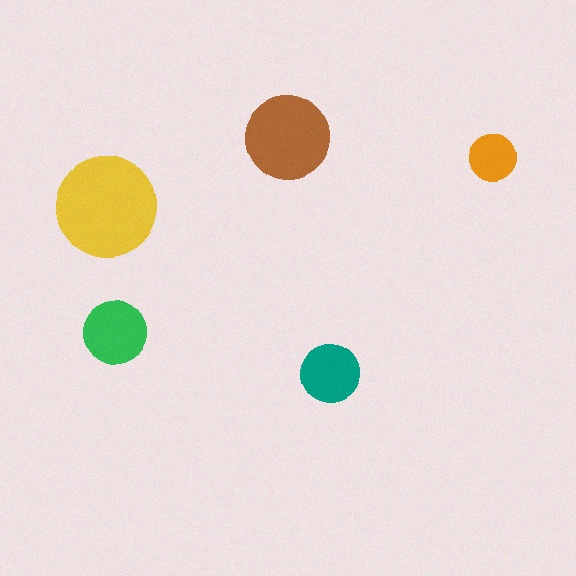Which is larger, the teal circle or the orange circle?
The teal one.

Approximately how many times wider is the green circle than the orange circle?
About 1.5 times wider.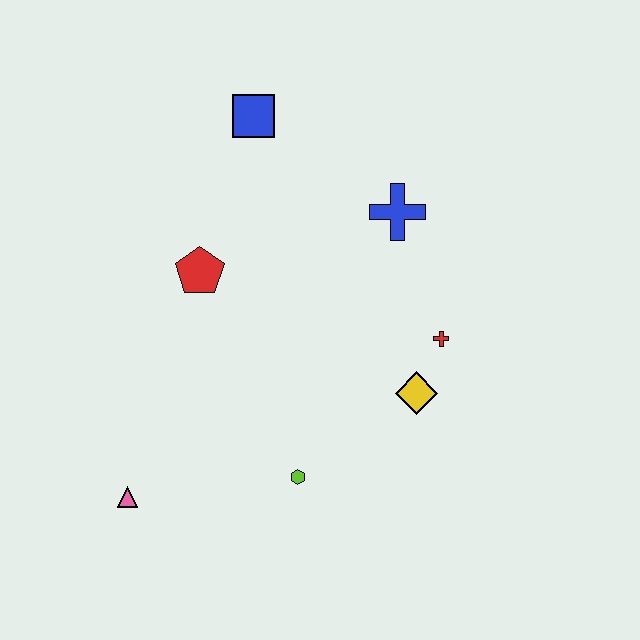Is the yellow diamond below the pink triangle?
No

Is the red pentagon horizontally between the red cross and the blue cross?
No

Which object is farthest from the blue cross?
The pink triangle is farthest from the blue cross.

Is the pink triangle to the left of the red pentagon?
Yes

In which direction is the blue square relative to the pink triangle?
The blue square is above the pink triangle.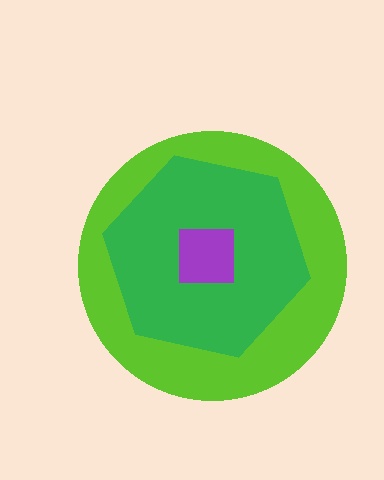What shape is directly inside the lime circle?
The green hexagon.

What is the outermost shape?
The lime circle.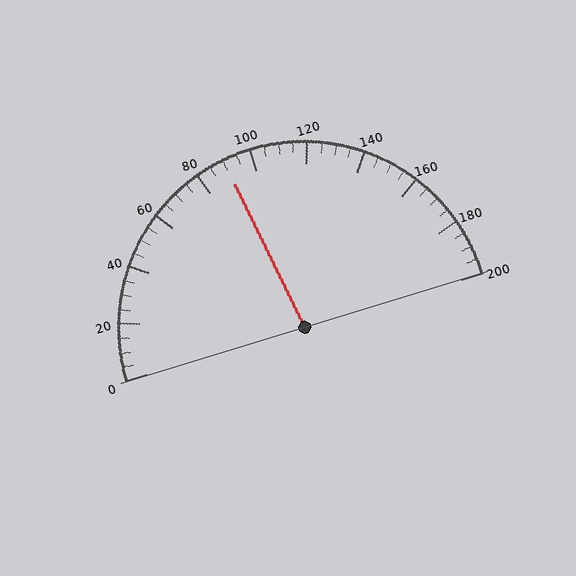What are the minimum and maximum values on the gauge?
The gauge ranges from 0 to 200.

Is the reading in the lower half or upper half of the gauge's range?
The reading is in the lower half of the range (0 to 200).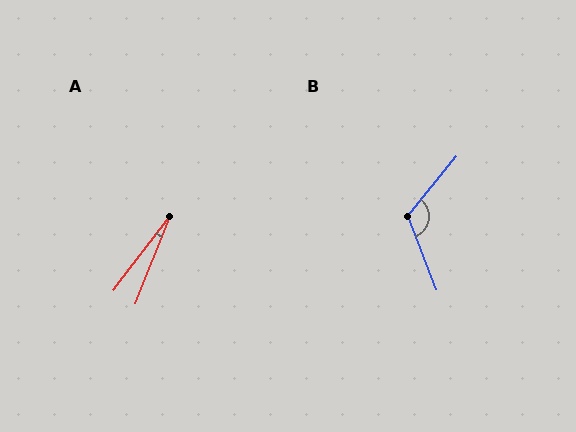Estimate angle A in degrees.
Approximately 16 degrees.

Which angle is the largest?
B, at approximately 119 degrees.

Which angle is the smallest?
A, at approximately 16 degrees.